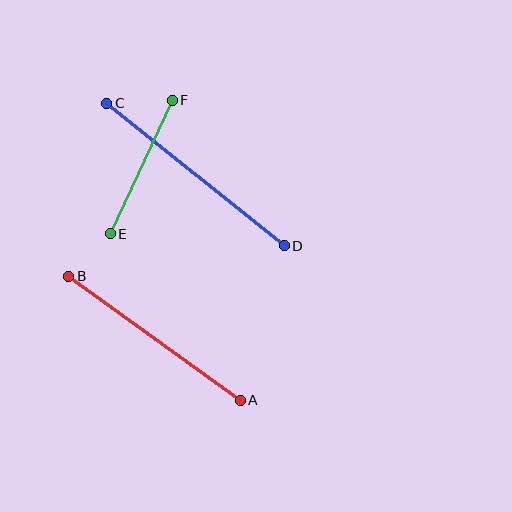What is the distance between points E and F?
The distance is approximately 147 pixels.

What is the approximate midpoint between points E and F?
The midpoint is at approximately (141, 167) pixels.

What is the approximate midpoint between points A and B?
The midpoint is at approximately (155, 338) pixels.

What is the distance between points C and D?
The distance is approximately 228 pixels.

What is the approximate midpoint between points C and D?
The midpoint is at approximately (196, 175) pixels.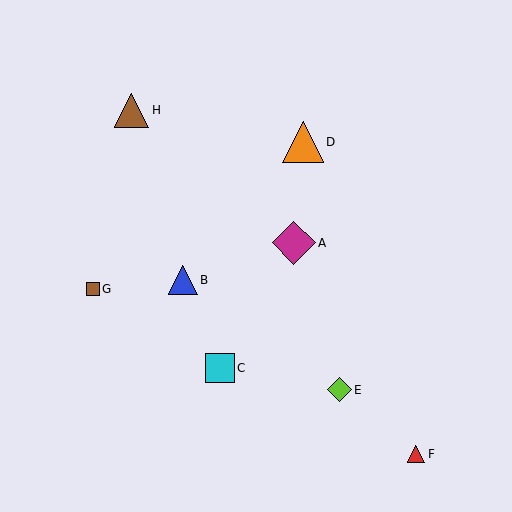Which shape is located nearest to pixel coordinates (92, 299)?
The brown square (labeled G) at (93, 289) is nearest to that location.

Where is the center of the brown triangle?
The center of the brown triangle is at (132, 110).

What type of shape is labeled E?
Shape E is a lime diamond.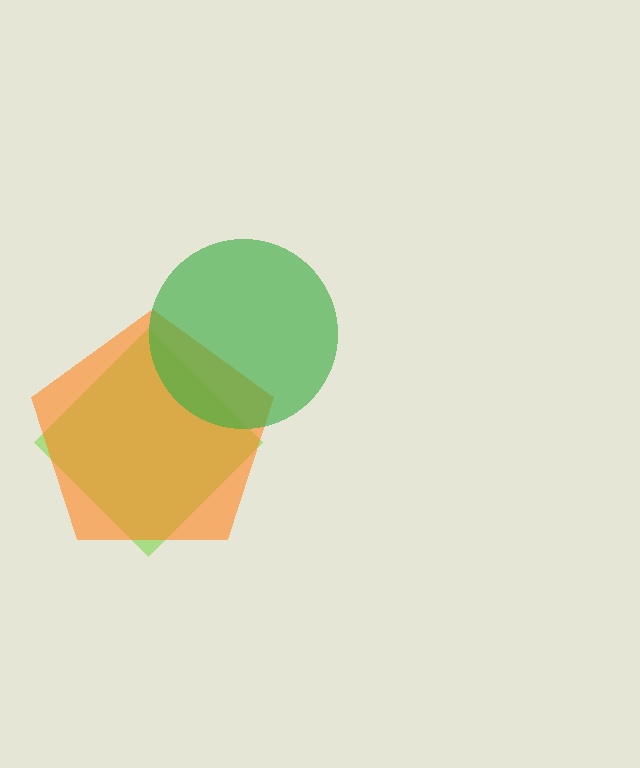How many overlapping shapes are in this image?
There are 3 overlapping shapes in the image.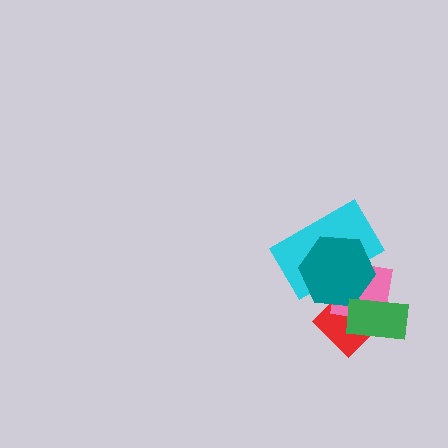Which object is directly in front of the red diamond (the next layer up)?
The pink square is directly in front of the red diamond.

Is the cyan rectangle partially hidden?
Yes, it is partially covered by another shape.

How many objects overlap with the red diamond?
4 objects overlap with the red diamond.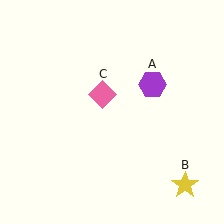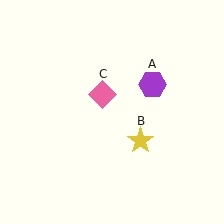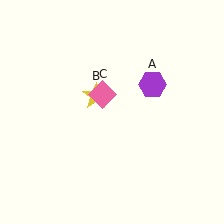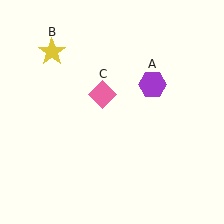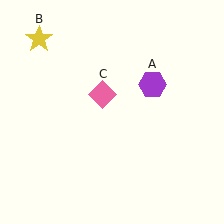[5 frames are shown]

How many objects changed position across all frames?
1 object changed position: yellow star (object B).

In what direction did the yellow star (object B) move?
The yellow star (object B) moved up and to the left.